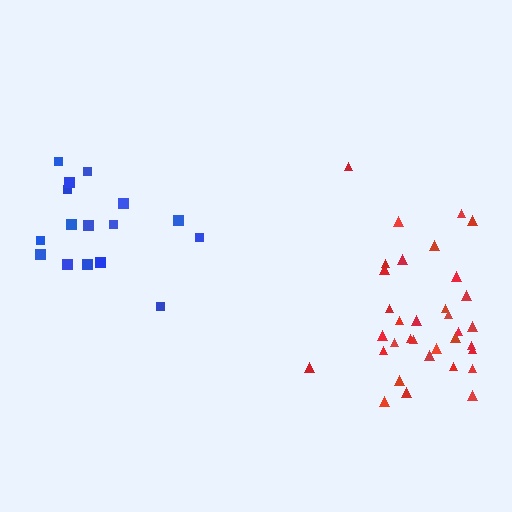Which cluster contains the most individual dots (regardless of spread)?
Red (34).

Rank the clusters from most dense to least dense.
red, blue.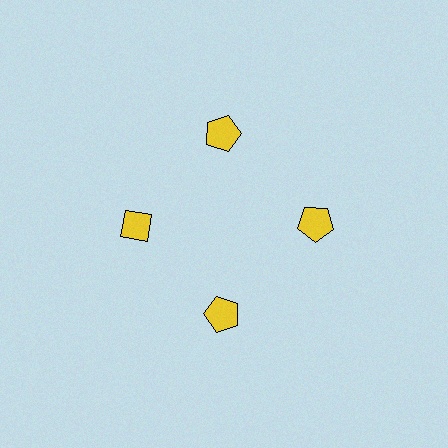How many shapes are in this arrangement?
There are 4 shapes arranged in a ring pattern.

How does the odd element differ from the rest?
It has a different shape: diamond instead of pentagon.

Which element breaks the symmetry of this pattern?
The yellow diamond at roughly the 9 o'clock position breaks the symmetry. All other shapes are yellow pentagons.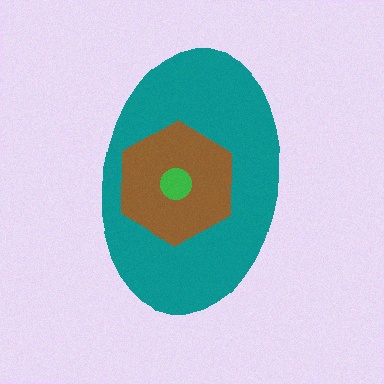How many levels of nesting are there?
3.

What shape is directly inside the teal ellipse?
The brown hexagon.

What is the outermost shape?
The teal ellipse.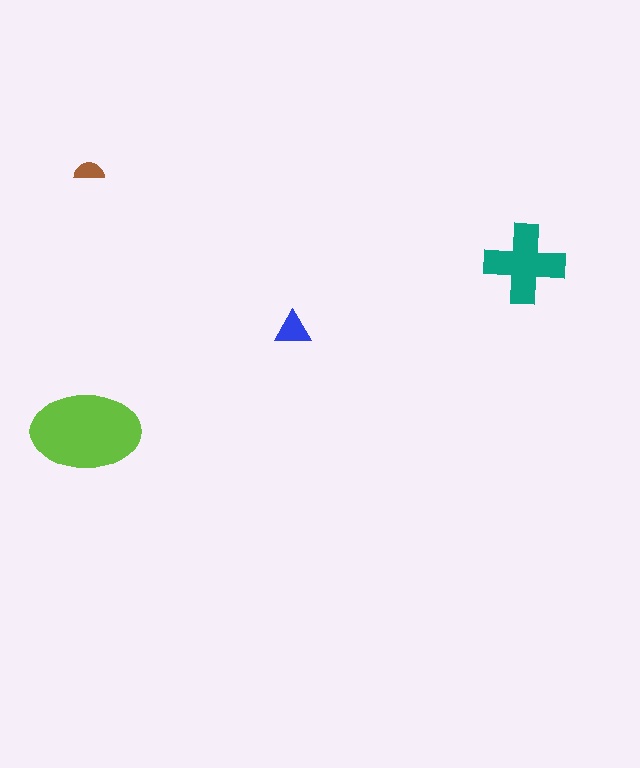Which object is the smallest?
The brown semicircle.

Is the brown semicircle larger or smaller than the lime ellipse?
Smaller.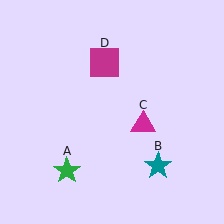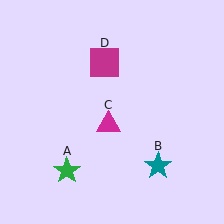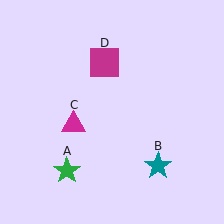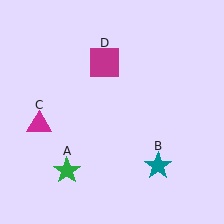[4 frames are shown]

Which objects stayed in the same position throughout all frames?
Green star (object A) and teal star (object B) and magenta square (object D) remained stationary.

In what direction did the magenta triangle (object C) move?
The magenta triangle (object C) moved left.